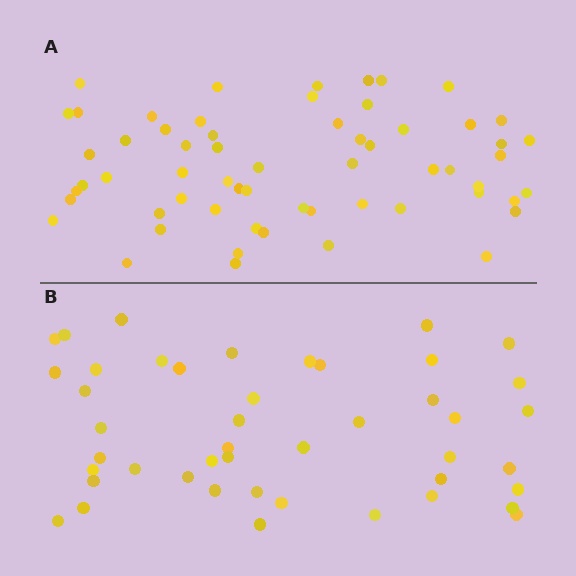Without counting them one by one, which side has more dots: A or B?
Region A (the top region) has more dots.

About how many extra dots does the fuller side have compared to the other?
Region A has approximately 15 more dots than region B.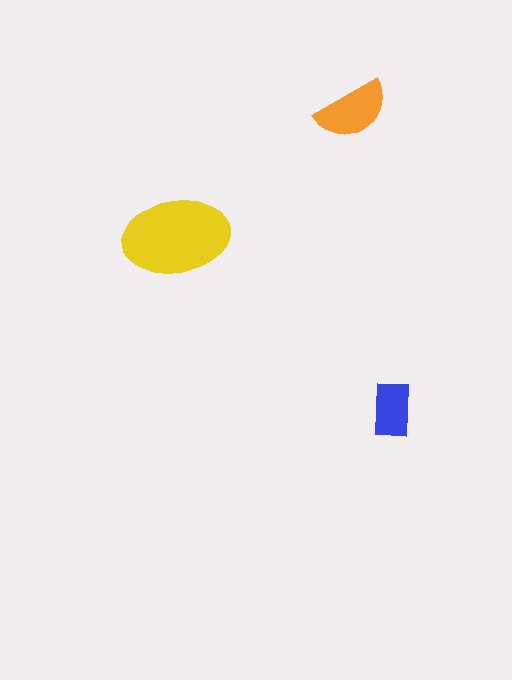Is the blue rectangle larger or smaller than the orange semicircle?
Smaller.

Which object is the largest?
The yellow ellipse.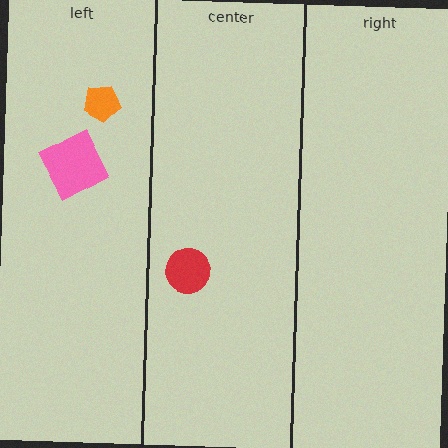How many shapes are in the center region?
1.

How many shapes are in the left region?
2.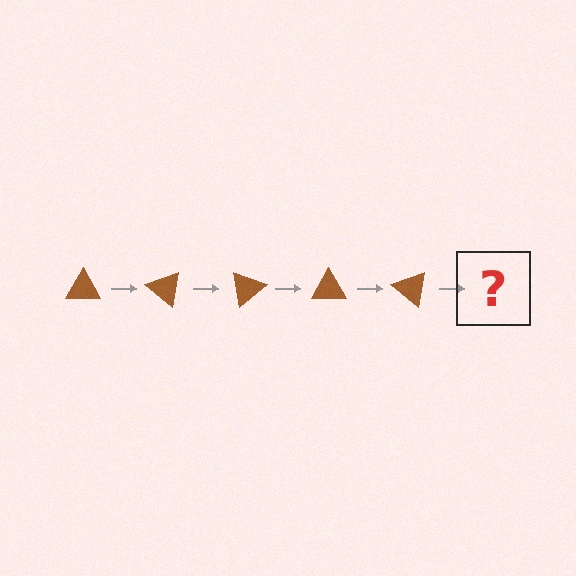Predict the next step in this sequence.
The next step is a brown triangle rotated 200 degrees.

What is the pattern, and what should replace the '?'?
The pattern is that the triangle rotates 40 degrees each step. The '?' should be a brown triangle rotated 200 degrees.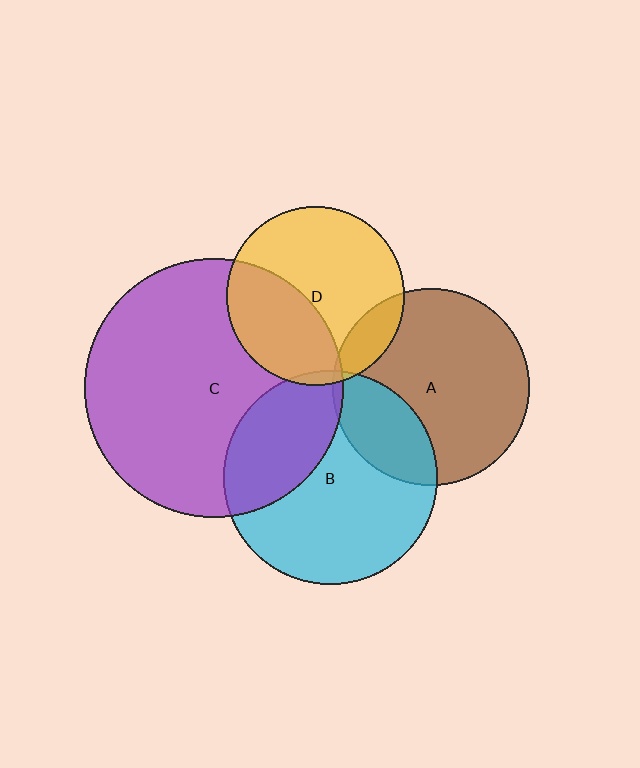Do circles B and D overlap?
Yes.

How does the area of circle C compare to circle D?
Approximately 2.1 times.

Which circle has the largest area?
Circle C (purple).